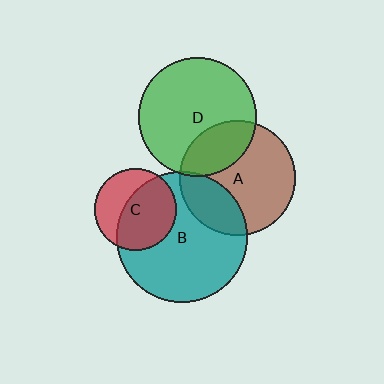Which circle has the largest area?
Circle B (teal).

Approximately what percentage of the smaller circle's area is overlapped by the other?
Approximately 25%.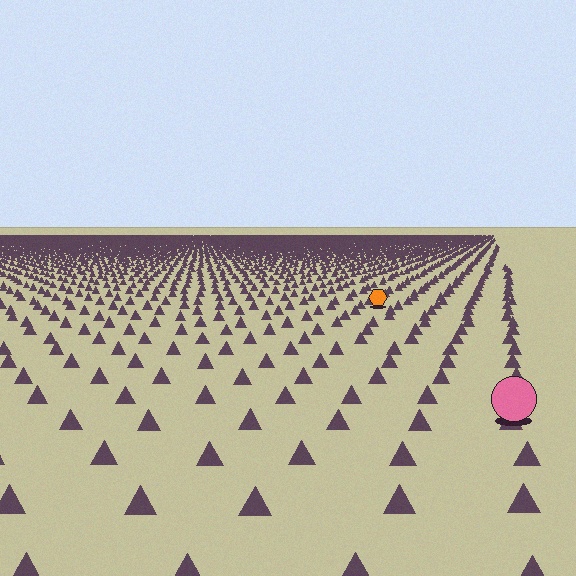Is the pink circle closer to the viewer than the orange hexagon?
Yes. The pink circle is closer — you can tell from the texture gradient: the ground texture is coarser near it.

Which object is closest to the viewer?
The pink circle is closest. The texture marks near it are larger and more spread out.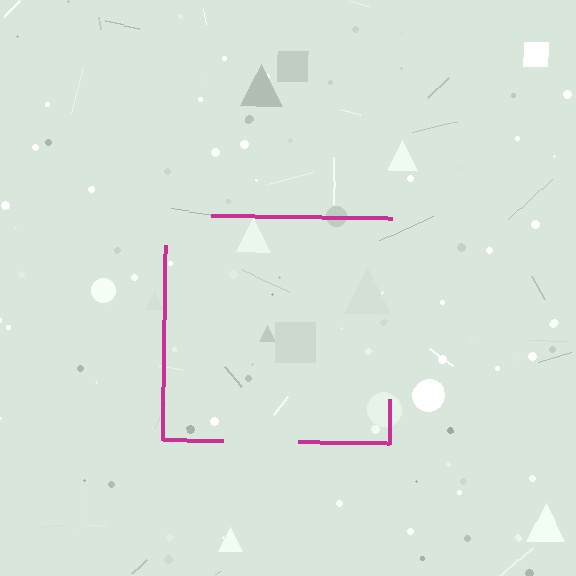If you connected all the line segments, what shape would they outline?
They would outline a square.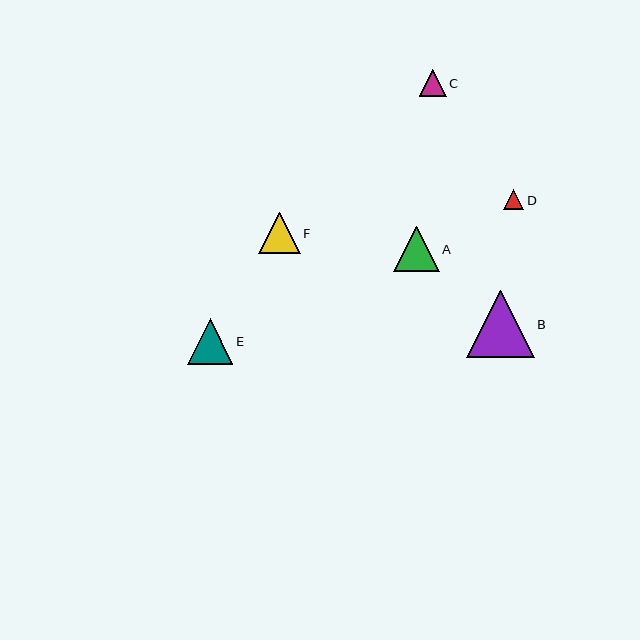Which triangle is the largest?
Triangle B is the largest with a size of approximately 68 pixels.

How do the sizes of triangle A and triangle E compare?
Triangle A and triangle E are approximately the same size.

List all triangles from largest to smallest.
From largest to smallest: B, A, E, F, C, D.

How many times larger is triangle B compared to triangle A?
Triangle B is approximately 1.5 times the size of triangle A.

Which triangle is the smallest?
Triangle D is the smallest with a size of approximately 20 pixels.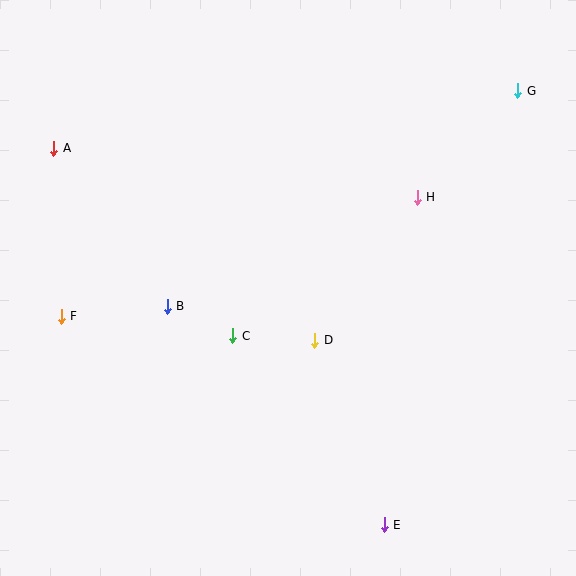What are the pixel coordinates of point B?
Point B is at (167, 306).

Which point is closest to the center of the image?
Point D at (315, 340) is closest to the center.